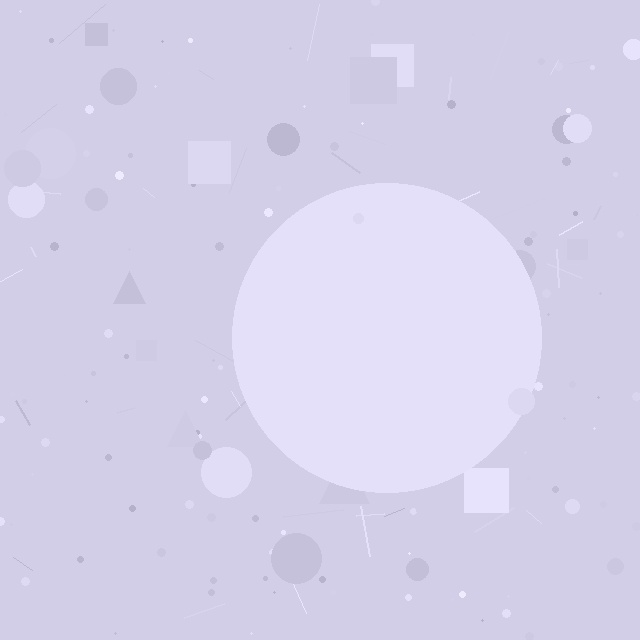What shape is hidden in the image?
A circle is hidden in the image.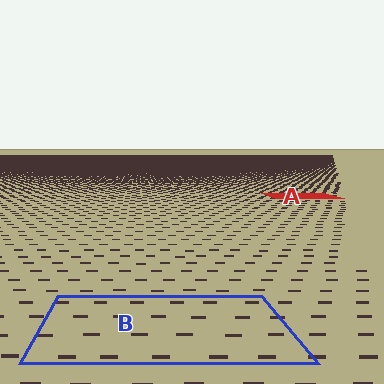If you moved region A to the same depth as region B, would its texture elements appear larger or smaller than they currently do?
They would appear larger. At a closer depth, the same texture elements are projected at a bigger on-screen size.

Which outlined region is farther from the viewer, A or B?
Region A is farther from the viewer — the texture elements inside it appear smaller and more densely packed.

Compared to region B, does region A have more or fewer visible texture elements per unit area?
Region A has more texture elements per unit area — they are packed more densely because it is farther away.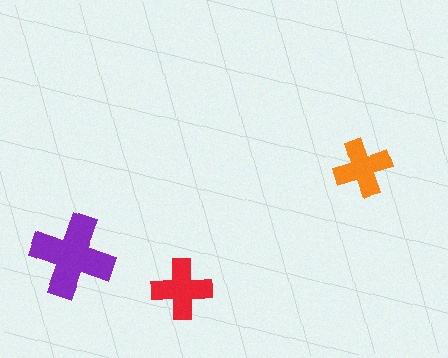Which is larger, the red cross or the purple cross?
The purple one.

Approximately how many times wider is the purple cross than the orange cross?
About 1.5 times wider.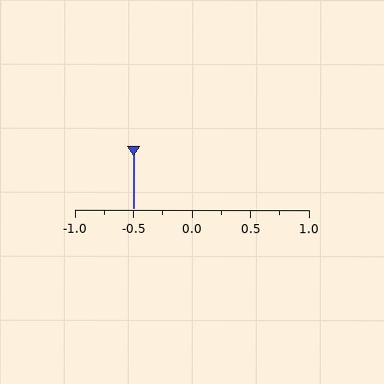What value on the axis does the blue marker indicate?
The marker indicates approximately -0.5.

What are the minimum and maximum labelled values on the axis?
The axis runs from -1.0 to 1.0.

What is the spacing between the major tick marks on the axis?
The major ticks are spaced 0.5 apart.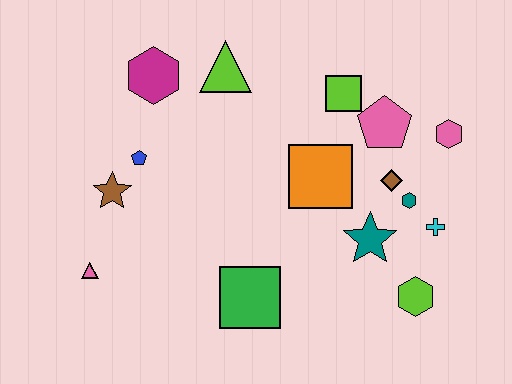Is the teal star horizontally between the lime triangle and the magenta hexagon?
No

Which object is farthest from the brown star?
The pink hexagon is farthest from the brown star.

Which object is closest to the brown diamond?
The teal hexagon is closest to the brown diamond.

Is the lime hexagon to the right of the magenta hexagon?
Yes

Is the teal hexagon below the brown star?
Yes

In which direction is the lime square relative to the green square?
The lime square is above the green square.